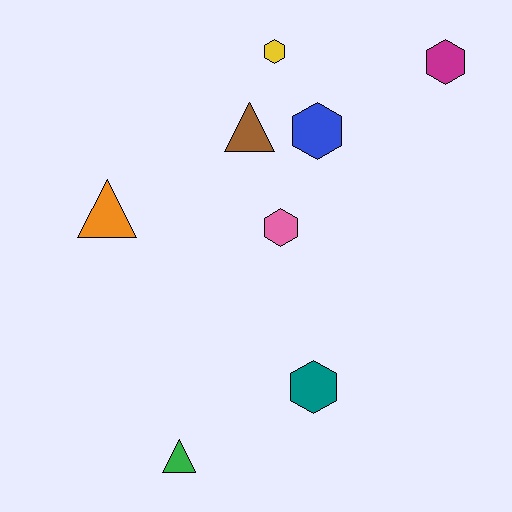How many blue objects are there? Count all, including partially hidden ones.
There is 1 blue object.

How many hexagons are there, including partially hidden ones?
There are 5 hexagons.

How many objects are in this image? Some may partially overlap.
There are 8 objects.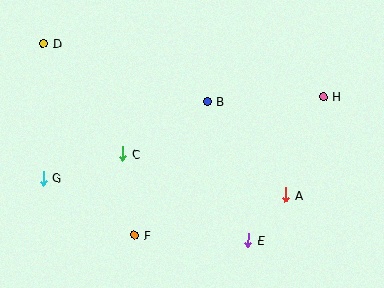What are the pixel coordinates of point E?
Point E is at (248, 240).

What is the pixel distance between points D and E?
The distance between D and E is 284 pixels.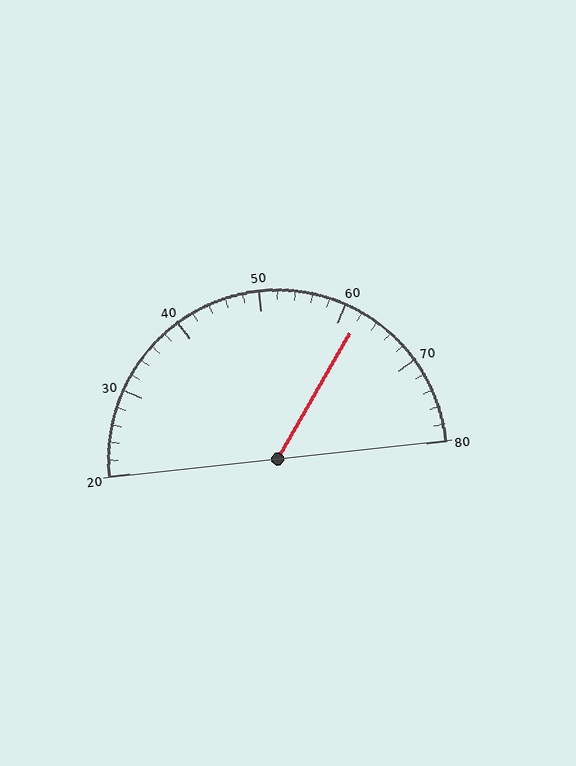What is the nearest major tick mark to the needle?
The nearest major tick mark is 60.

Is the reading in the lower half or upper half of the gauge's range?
The reading is in the upper half of the range (20 to 80).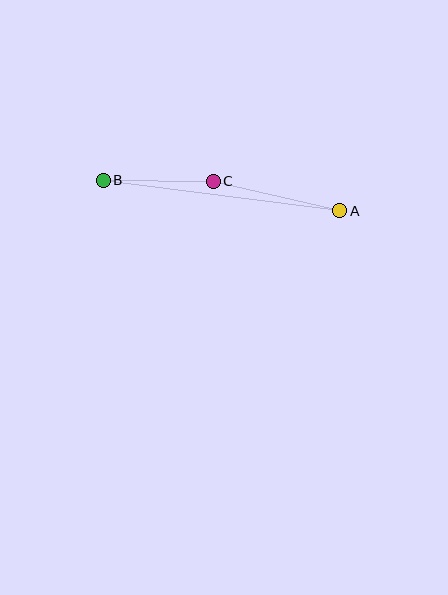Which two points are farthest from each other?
Points A and B are farthest from each other.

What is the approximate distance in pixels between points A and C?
The distance between A and C is approximately 130 pixels.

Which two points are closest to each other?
Points B and C are closest to each other.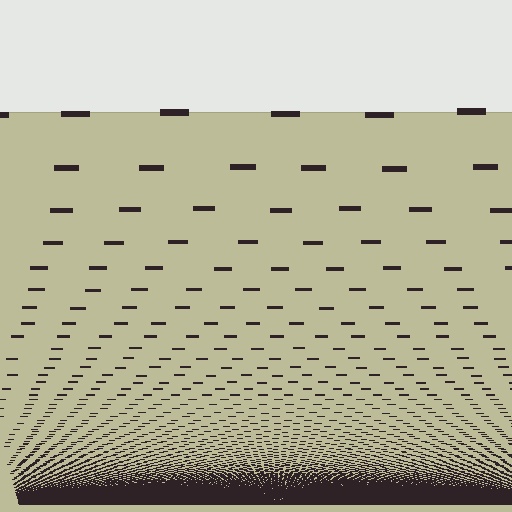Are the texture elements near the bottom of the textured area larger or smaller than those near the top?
Smaller. The gradient is inverted — elements near the bottom are smaller and denser.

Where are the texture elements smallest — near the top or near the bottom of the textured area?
Near the bottom.